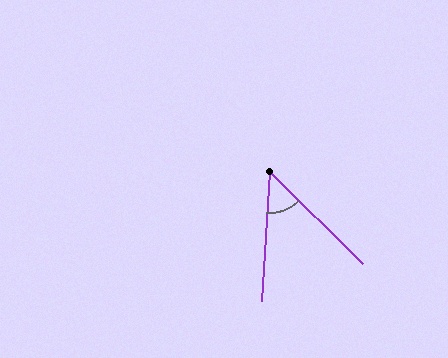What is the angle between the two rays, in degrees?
Approximately 49 degrees.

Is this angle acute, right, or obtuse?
It is acute.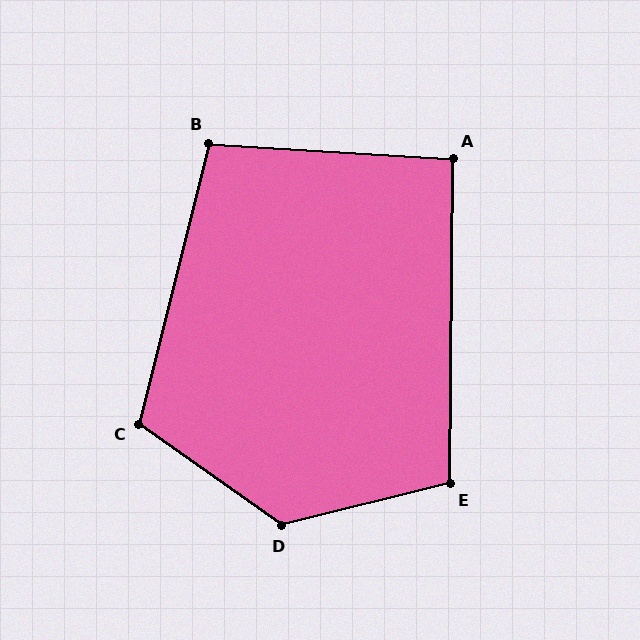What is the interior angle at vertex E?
Approximately 104 degrees (obtuse).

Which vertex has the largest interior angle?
D, at approximately 131 degrees.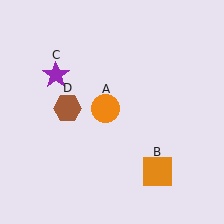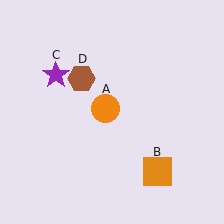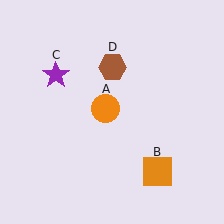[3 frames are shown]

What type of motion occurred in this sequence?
The brown hexagon (object D) rotated clockwise around the center of the scene.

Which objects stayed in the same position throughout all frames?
Orange circle (object A) and orange square (object B) and purple star (object C) remained stationary.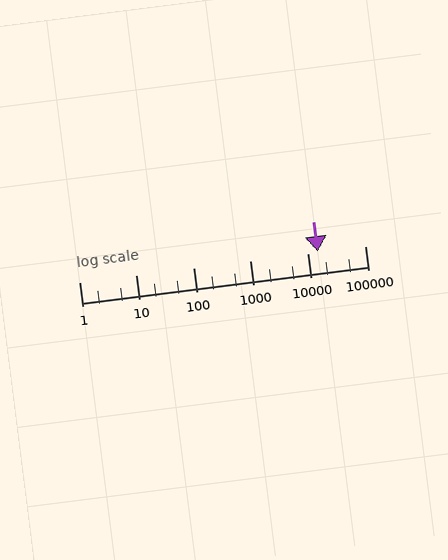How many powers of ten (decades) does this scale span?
The scale spans 5 decades, from 1 to 100000.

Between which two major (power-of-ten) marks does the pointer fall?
The pointer is between 10000 and 100000.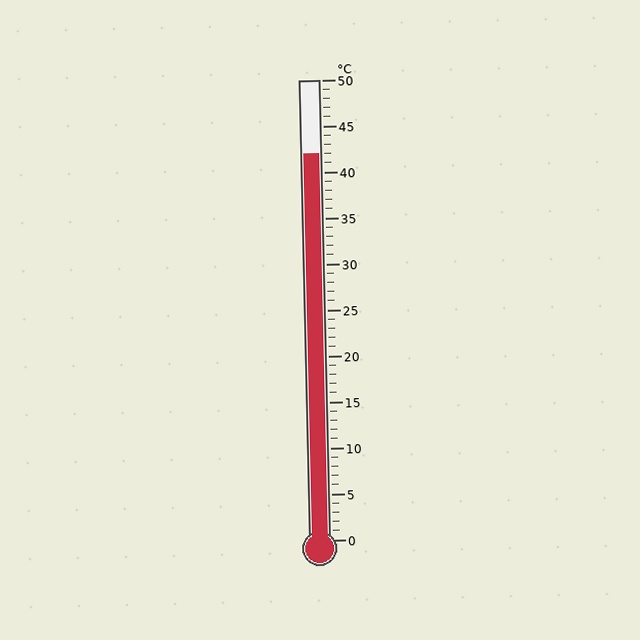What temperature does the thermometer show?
The thermometer shows approximately 42°C.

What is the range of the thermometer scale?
The thermometer scale ranges from 0°C to 50°C.